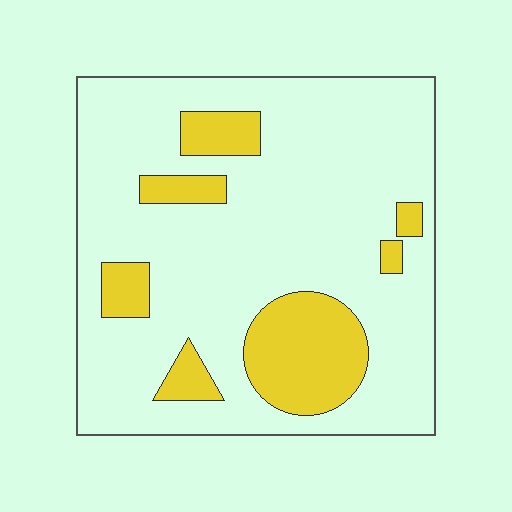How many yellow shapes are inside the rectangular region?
7.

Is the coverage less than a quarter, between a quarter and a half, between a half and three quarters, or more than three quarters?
Less than a quarter.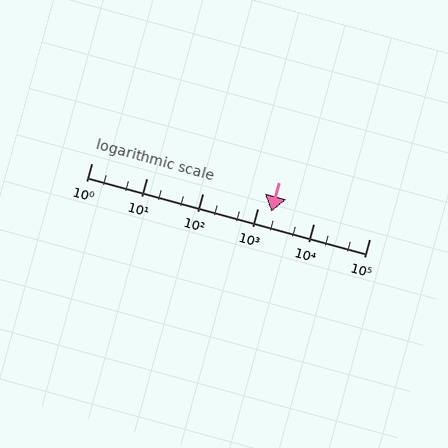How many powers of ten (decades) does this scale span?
The scale spans 5 decades, from 1 to 100000.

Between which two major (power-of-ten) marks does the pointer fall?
The pointer is between 1000 and 10000.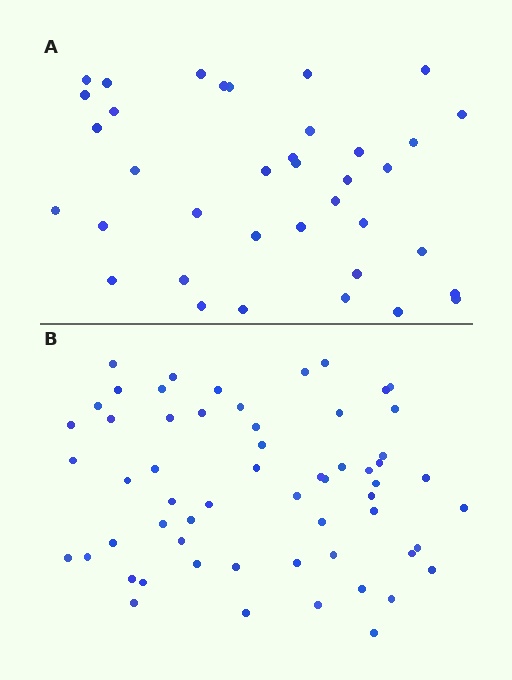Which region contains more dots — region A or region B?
Region B (the bottom region) has more dots.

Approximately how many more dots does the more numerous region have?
Region B has approximately 20 more dots than region A.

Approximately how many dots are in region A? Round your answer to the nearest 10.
About 40 dots. (The exact count is 37, which rounds to 40.)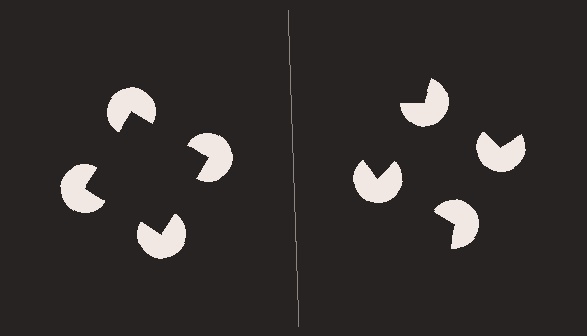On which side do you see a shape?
An illusory square appears on the left side. On the right side the wedge cuts are rotated, so no coherent shape forms.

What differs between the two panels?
The pac-man discs are positioned identically on both sides; only the wedge orientations differ. On the left they align to a square; on the right they are misaligned.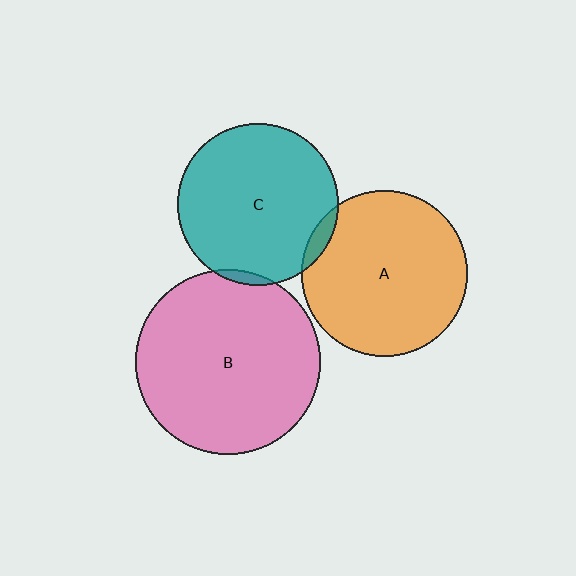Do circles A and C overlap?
Yes.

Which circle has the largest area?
Circle B (pink).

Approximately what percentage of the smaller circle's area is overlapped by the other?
Approximately 5%.